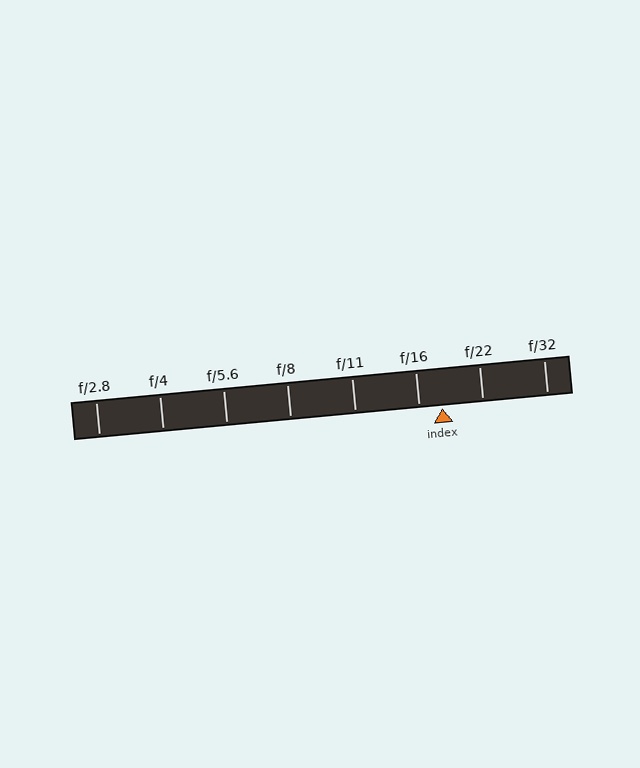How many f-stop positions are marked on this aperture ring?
There are 8 f-stop positions marked.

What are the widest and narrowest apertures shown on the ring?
The widest aperture shown is f/2.8 and the narrowest is f/32.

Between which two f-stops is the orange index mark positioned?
The index mark is between f/16 and f/22.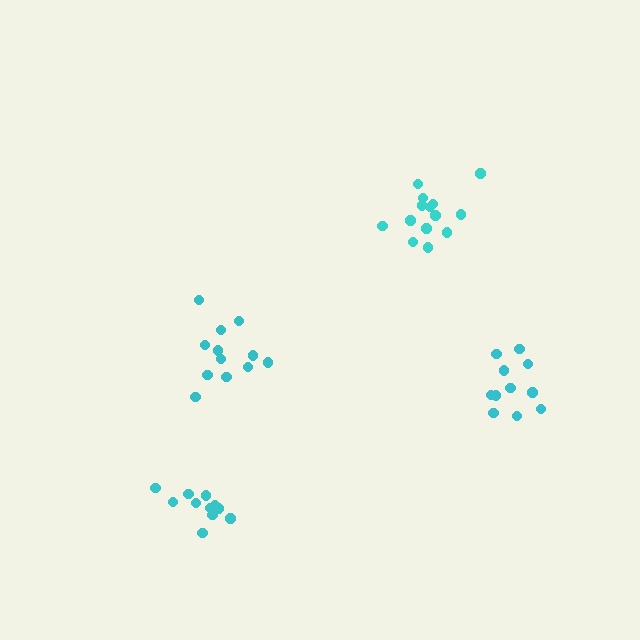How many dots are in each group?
Group 1: 12 dots, Group 2: 14 dots, Group 3: 11 dots, Group 4: 11 dots (48 total).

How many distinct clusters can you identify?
There are 4 distinct clusters.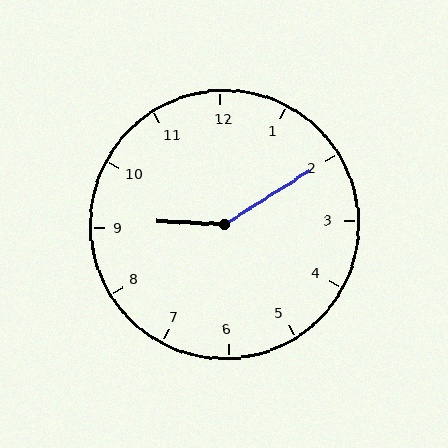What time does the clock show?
9:10.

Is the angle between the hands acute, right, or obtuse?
It is obtuse.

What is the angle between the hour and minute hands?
Approximately 145 degrees.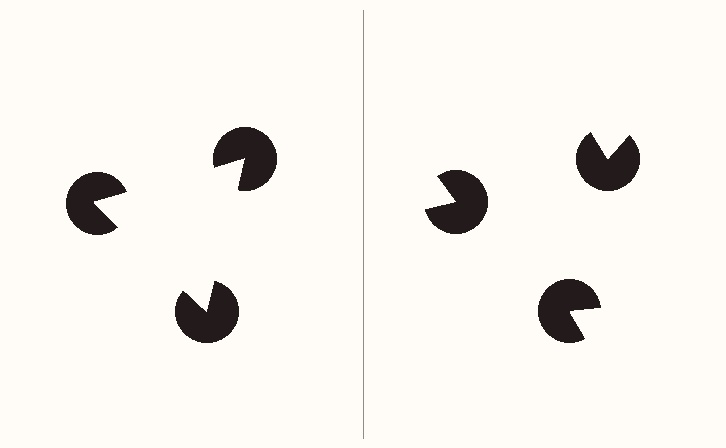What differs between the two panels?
The pac-man discs are positioned identically on both sides; only the wedge orientations differ. On the left they align to a triangle; on the right they are misaligned.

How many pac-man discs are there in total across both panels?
6 — 3 on each side.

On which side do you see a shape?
An illusory triangle appears on the left side. On the right side the wedge cuts are rotated, so no coherent shape forms.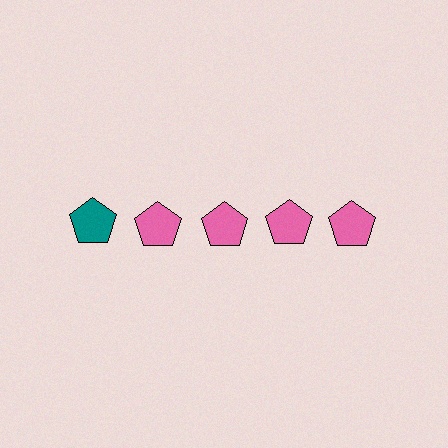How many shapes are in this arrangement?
There are 5 shapes arranged in a grid pattern.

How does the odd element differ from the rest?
It has a different color: teal instead of pink.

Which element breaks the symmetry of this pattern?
The teal pentagon in the top row, leftmost column breaks the symmetry. All other shapes are pink pentagons.